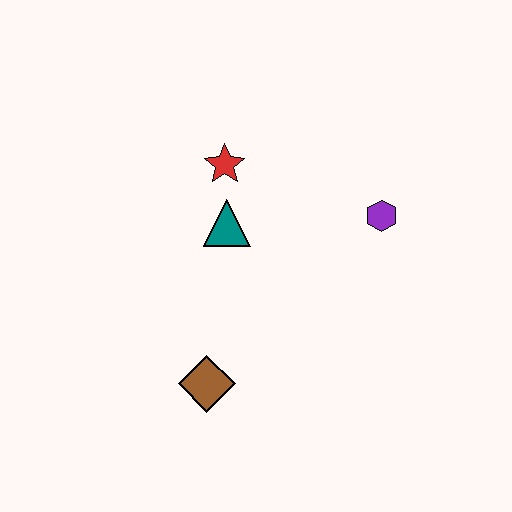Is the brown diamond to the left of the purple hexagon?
Yes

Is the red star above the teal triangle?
Yes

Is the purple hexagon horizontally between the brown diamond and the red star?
No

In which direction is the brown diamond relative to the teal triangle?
The brown diamond is below the teal triangle.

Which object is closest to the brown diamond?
The teal triangle is closest to the brown diamond.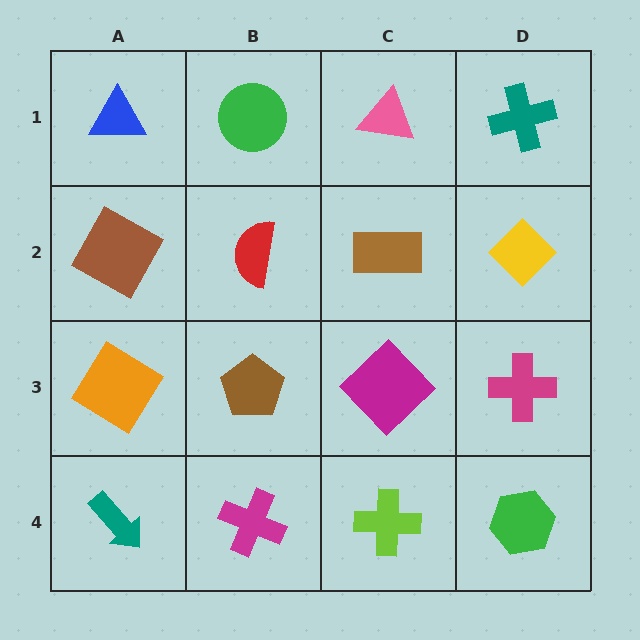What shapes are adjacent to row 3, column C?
A brown rectangle (row 2, column C), a lime cross (row 4, column C), a brown pentagon (row 3, column B), a magenta cross (row 3, column D).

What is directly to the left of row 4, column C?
A magenta cross.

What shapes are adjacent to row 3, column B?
A red semicircle (row 2, column B), a magenta cross (row 4, column B), an orange diamond (row 3, column A), a magenta diamond (row 3, column C).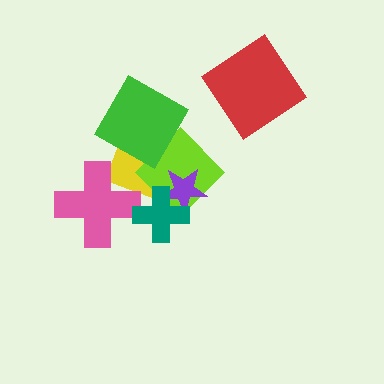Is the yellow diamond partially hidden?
Yes, it is partially covered by another shape.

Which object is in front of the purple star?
The teal cross is in front of the purple star.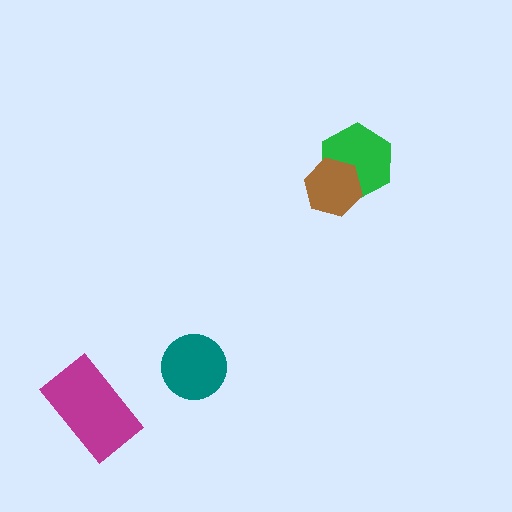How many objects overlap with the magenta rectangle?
0 objects overlap with the magenta rectangle.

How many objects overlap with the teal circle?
0 objects overlap with the teal circle.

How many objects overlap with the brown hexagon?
1 object overlaps with the brown hexagon.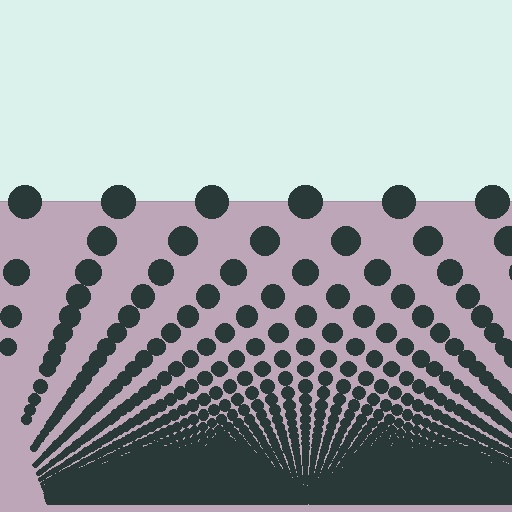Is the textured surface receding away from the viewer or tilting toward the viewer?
The surface appears to tilt toward the viewer. Texture elements get larger and sparser toward the top.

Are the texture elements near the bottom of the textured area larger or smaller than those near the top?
Smaller. The gradient is inverted — elements near the bottom are smaller and denser.